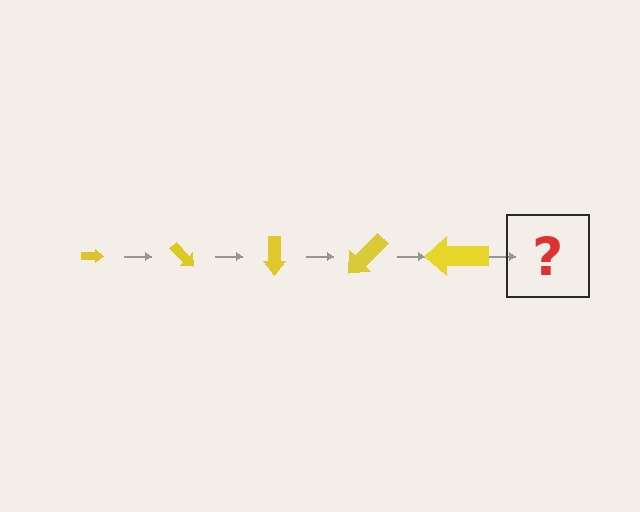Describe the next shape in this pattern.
It should be an arrow, larger than the previous one and rotated 225 degrees from the start.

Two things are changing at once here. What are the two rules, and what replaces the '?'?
The two rules are that the arrow grows larger each step and it rotates 45 degrees each step. The '?' should be an arrow, larger than the previous one and rotated 225 degrees from the start.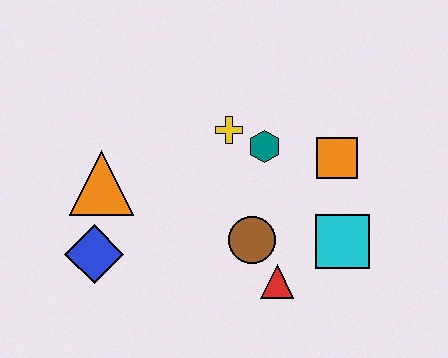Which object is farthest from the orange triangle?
The cyan square is farthest from the orange triangle.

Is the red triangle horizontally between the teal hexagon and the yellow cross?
No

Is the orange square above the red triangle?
Yes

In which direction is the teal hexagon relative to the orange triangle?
The teal hexagon is to the right of the orange triangle.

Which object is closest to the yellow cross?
The teal hexagon is closest to the yellow cross.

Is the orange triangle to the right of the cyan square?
No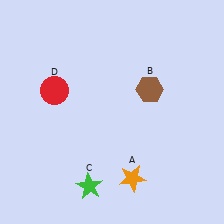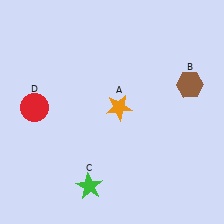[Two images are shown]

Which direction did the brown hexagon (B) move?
The brown hexagon (B) moved right.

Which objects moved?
The objects that moved are: the orange star (A), the brown hexagon (B), the red circle (D).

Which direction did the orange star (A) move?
The orange star (A) moved up.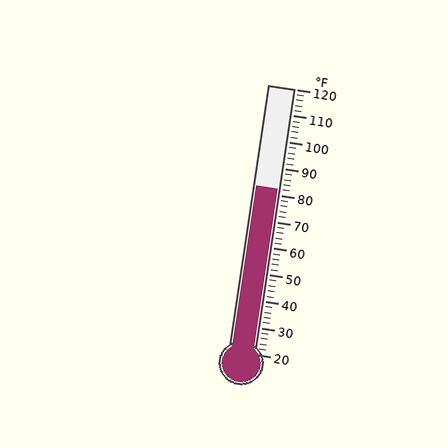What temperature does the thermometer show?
The thermometer shows approximately 82°F.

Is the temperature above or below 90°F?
The temperature is below 90°F.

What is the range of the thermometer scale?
The thermometer scale ranges from 20°F to 120°F.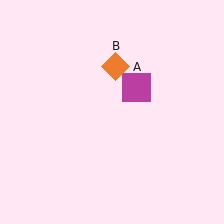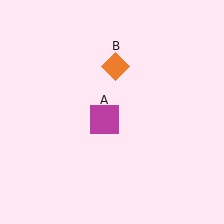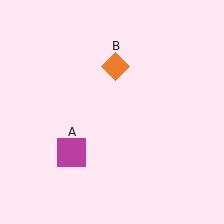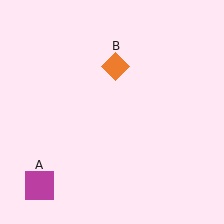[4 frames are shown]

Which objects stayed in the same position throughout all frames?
Orange diamond (object B) remained stationary.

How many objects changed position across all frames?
1 object changed position: magenta square (object A).